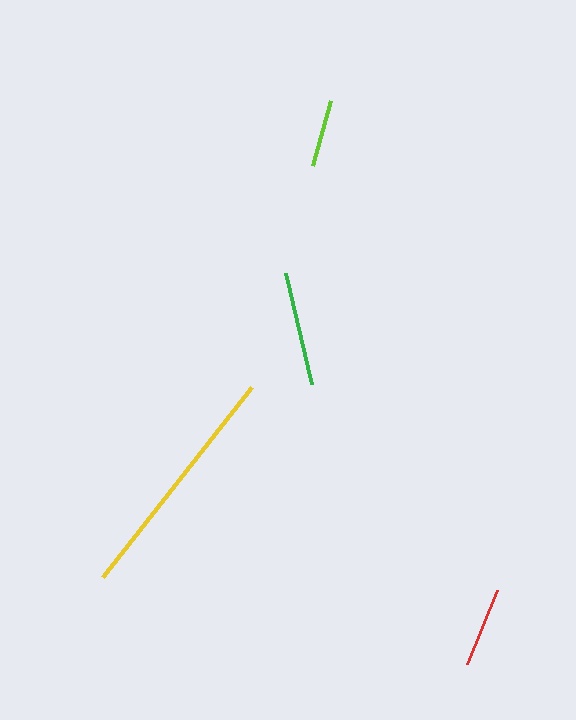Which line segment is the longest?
The yellow line is the longest at approximately 242 pixels.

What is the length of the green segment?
The green segment is approximately 114 pixels long.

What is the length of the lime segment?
The lime segment is approximately 67 pixels long.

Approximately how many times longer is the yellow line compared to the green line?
The yellow line is approximately 2.1 times the length of the green line.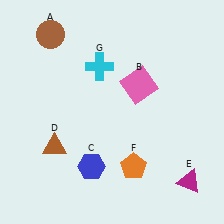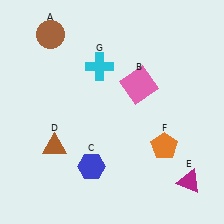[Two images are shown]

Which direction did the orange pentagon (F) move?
The orange pentagon (F) moved right.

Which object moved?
The orange pentagon (F) moved right.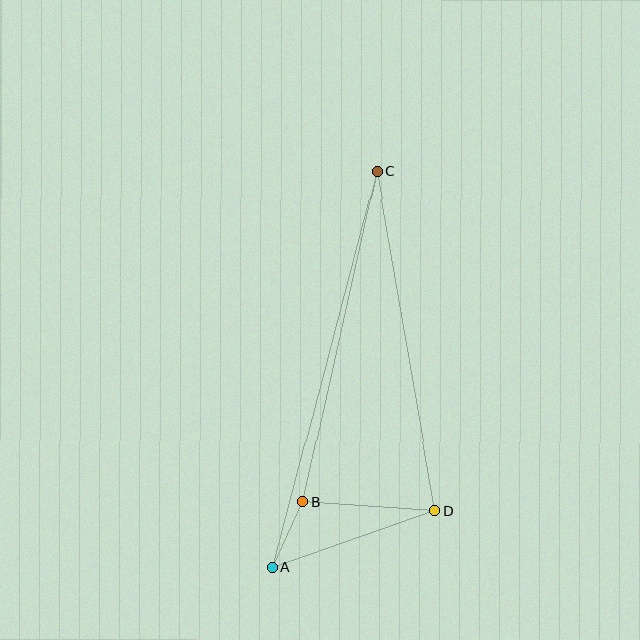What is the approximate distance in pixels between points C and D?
The distance between C and D is approximately 344 pixels.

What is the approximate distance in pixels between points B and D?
The distance between B and D is approximately 132 pixels.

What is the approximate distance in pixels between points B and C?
The distance between B and C is approximately 339 pixels.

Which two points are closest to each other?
Points A and B are closest to each other.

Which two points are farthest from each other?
Points A and C are farthest from each other.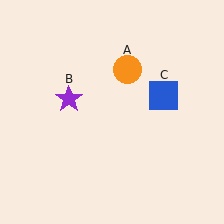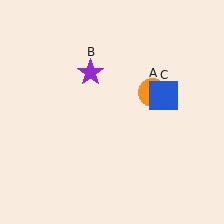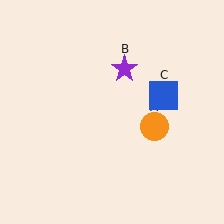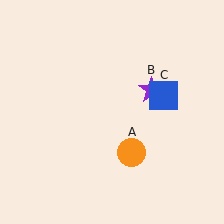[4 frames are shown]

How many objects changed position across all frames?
2 objects changed position: orange circle (object A), purple star (object B).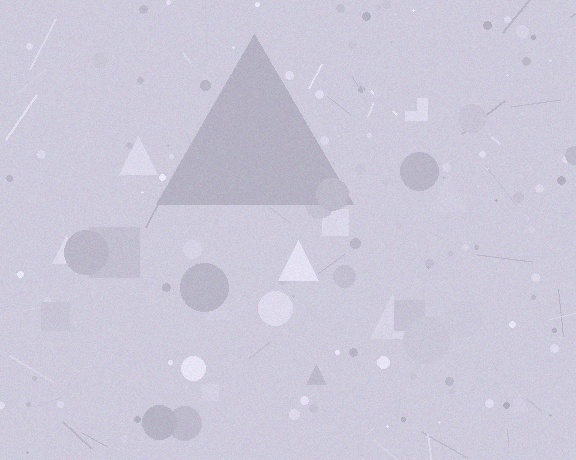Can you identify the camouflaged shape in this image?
The camouflaged shape is a triangle.